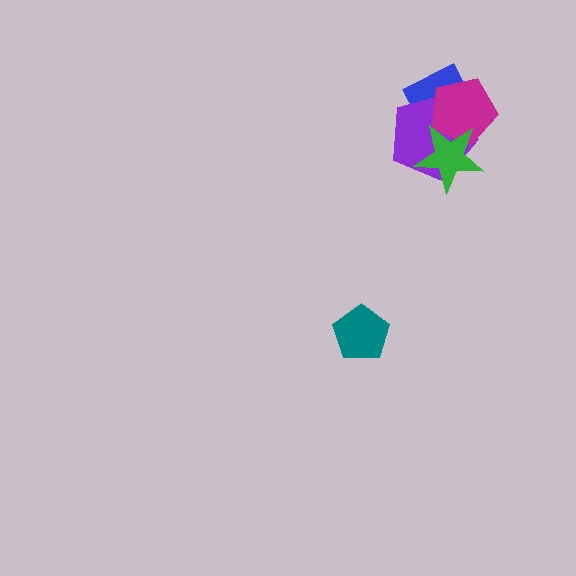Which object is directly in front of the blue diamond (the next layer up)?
The purple pentagon is directly in front of the blue diamond.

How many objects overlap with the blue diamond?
3 objects overlap with the blue diamond.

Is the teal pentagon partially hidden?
No, no other shape covers it.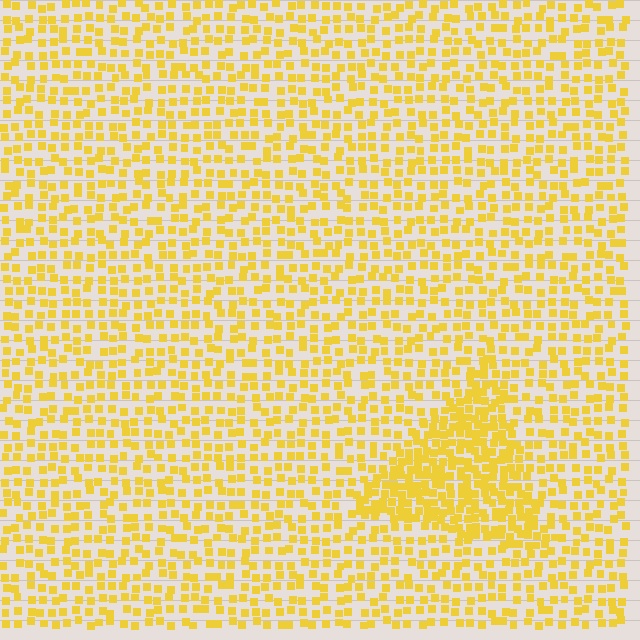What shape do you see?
I see a triangle.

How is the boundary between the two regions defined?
The boundary is defined by a change in element density (approximately 2.0x ratio). All elements are the same color, size, and shape.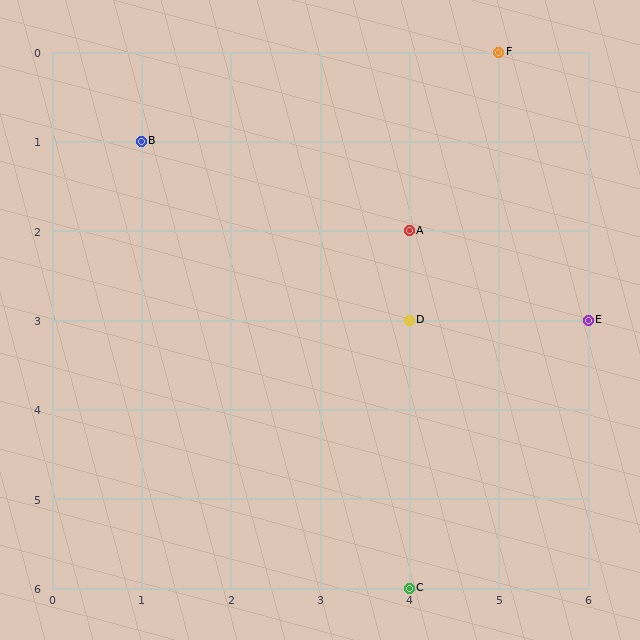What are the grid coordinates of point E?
Point E is at grid coordinates (6, 3).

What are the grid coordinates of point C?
Point C is at grid coordinates (4, 6).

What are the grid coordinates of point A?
Point A is at grid coordinates (4, 2).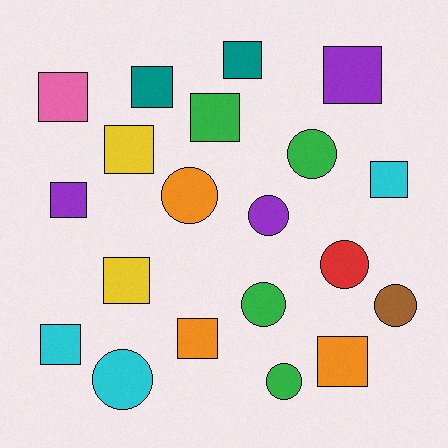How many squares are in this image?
There are 12 squares.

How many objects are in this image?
There are 20 objects.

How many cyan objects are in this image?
There are 3 cyan objects.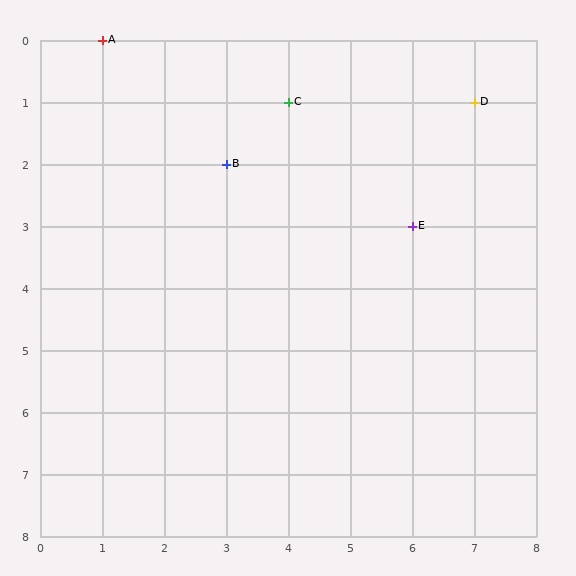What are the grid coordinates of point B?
Point B is at grid coordinates (3, 2).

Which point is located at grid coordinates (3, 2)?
Point B is at (3, 2).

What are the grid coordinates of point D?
Point D is at grid coordinates (7, 1).